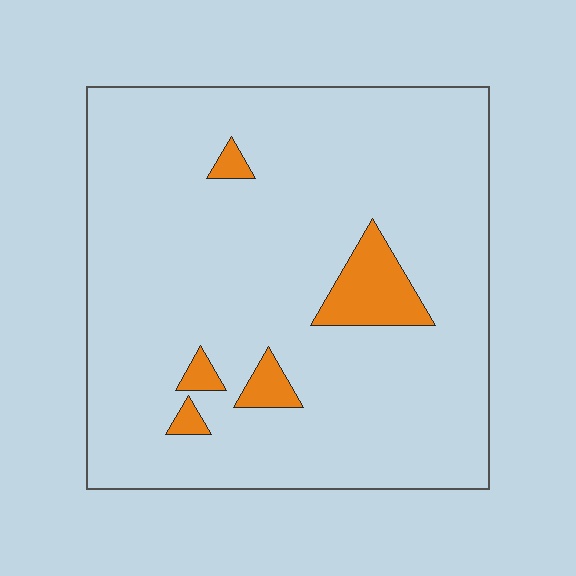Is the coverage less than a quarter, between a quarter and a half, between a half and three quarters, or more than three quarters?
Less than a quarter.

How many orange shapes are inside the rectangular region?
5.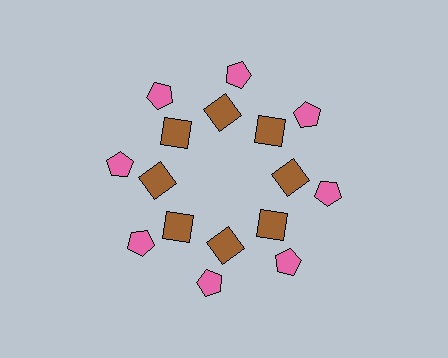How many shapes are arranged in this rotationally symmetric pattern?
There are 16 shapes, arranged in 8 groups of 2.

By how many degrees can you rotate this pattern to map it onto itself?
The pattern maps onto itself every 45 degrees of rotation.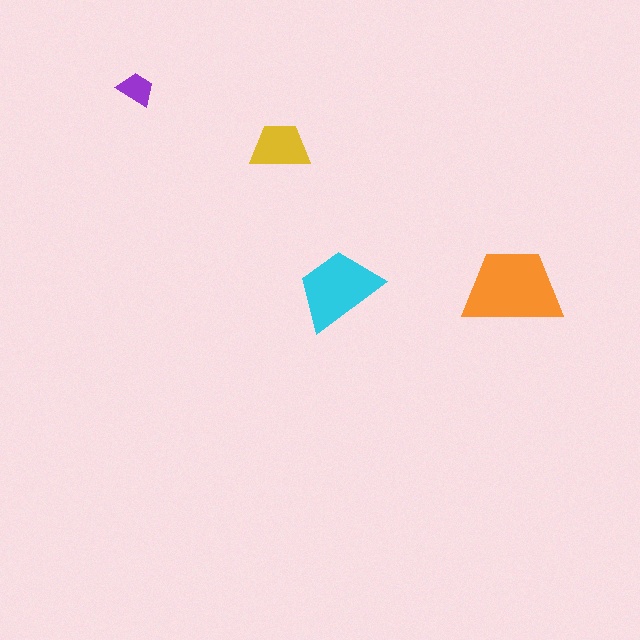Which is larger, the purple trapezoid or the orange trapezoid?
The orange one.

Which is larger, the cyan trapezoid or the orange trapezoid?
The orange one.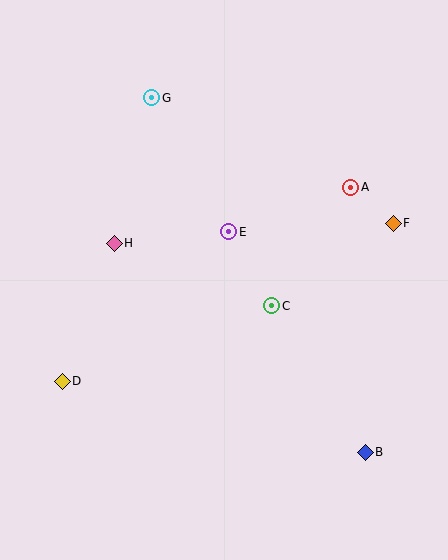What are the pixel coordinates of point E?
Point E is at (229, 232).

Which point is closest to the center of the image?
Point E at (229, 232) is closest to the center.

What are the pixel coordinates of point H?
Point H is at (114, 243).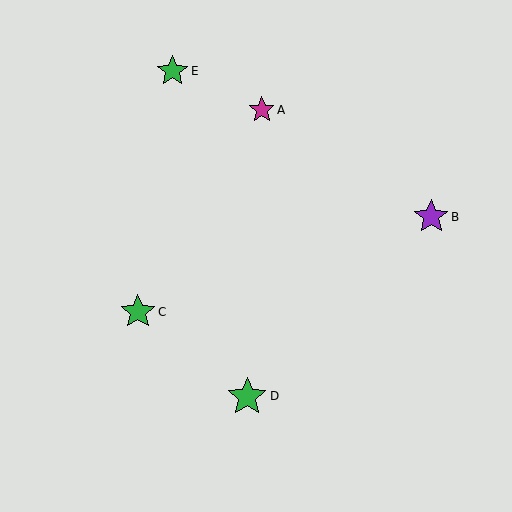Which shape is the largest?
The green star (labeled D) is the largest.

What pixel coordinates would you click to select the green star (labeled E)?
Click at (172, 71) to select the green star E.